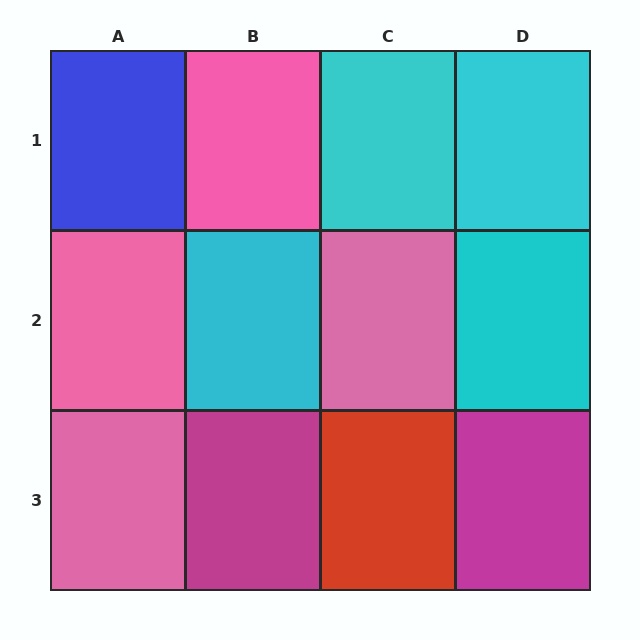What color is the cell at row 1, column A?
Blue.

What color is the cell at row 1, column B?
Pink.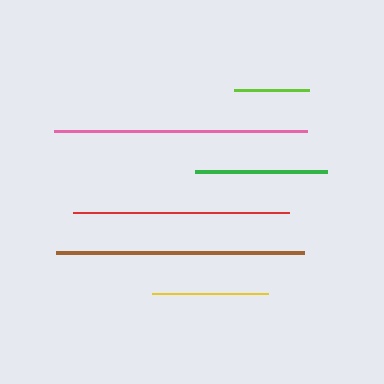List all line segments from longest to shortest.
From longest to shortest: pink, brown, red, green, yellow, lime.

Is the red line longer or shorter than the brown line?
The brown line is longer than the red line.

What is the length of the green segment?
The green segment is approximately 132 pixels long.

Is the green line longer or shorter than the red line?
The red line is longer than the green line.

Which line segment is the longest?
The pink line is the longest at approximately 253 pixels.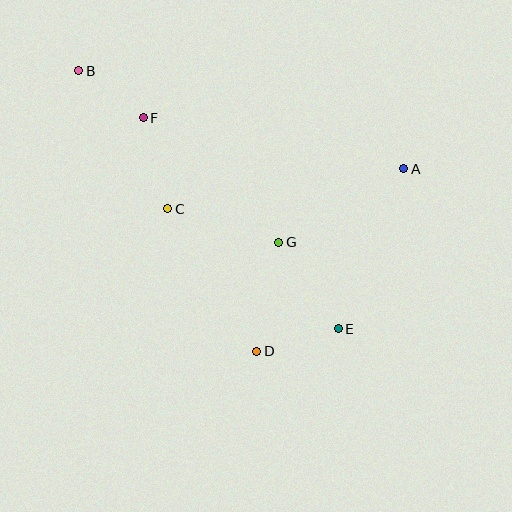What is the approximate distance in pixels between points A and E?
The distance between A and E is approximately 172 pixels.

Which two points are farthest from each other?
Points B and E are farthest from each other.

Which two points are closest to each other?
Points B and F are closest to each other.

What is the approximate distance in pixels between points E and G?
The distance between E and G is approximately 105 pixels.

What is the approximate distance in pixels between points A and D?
The distance between A and D is approximately 234 pixels.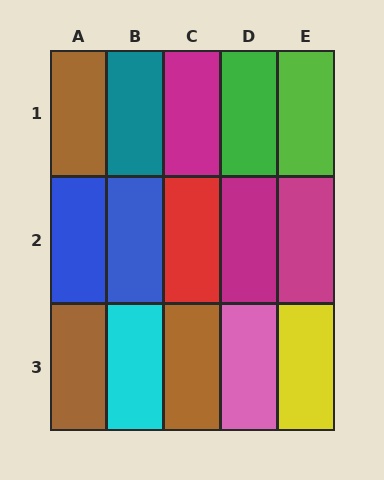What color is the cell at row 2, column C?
Red.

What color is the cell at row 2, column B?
Blue.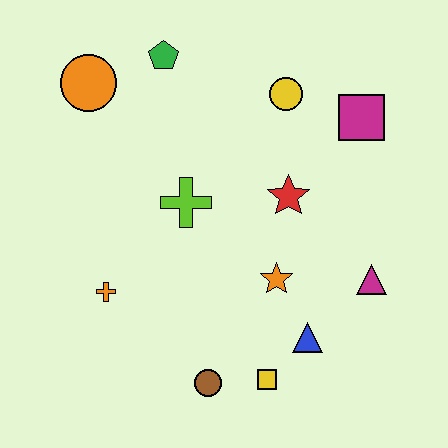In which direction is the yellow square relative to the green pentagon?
The yellow square is below the green pentagon.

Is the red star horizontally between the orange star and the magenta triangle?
Yes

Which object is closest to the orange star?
The blue triangle is closest to the orange star.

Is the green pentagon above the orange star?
Yes